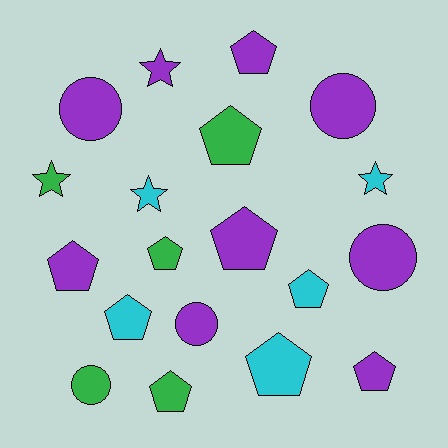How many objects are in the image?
There are 19 objects.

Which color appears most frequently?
Purple, with 9 objects.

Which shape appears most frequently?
Pentagon, with 10 objects.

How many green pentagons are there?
There are 3 green pentagons.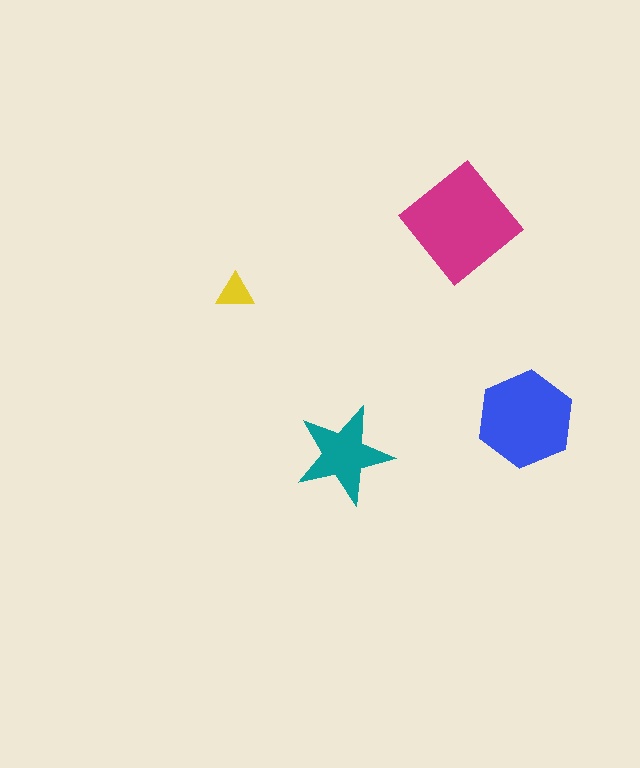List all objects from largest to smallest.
The magenta diamond, the blue hexagon, the teal star, the yellow triangle.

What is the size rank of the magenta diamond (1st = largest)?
1st.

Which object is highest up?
The magenta diamond is topmost.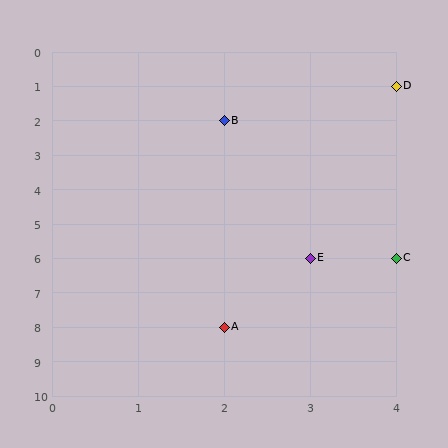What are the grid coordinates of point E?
Point E is at grid coordinates (3, 6).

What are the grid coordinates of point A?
Point A is at grid coordinates (2, 8).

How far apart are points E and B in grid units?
Points E and B are 1 column and 4 rows apart (about 4.1 grid units diagonally).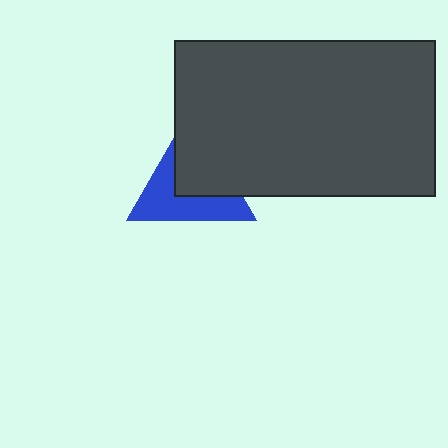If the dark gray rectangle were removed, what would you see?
You would see the complete blue triangle.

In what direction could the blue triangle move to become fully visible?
The blue triangle could move toward the lower-left. That would shift it out from behind the dark gray rectangle entirely.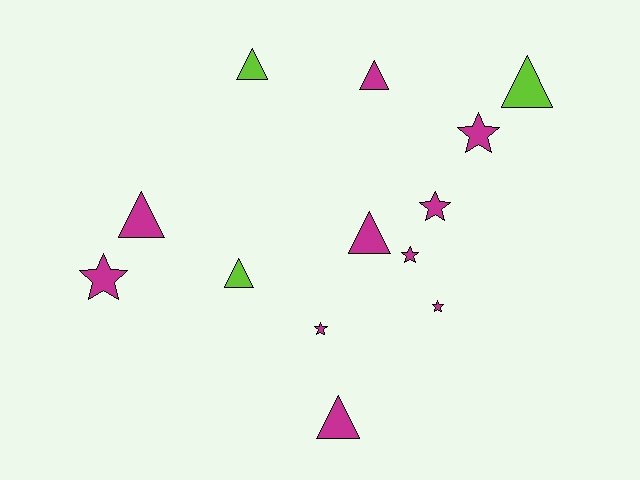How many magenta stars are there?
There are 6 magenta stars.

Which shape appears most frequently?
Triangle, with 7 objects.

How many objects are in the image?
There are 13 objects.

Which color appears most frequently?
Magenta, with 10 objects.